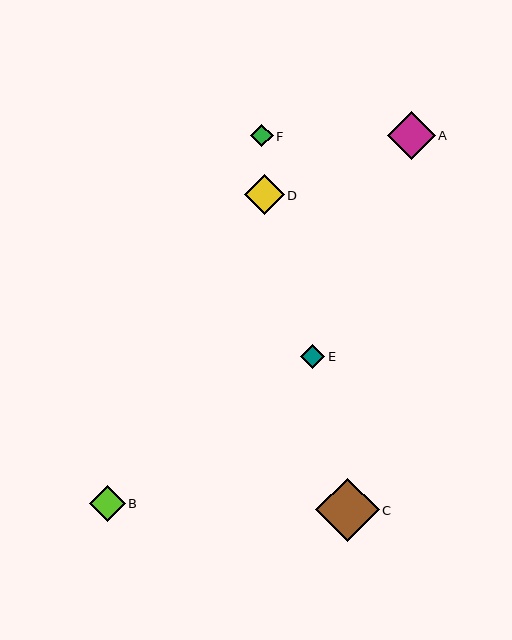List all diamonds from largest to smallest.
From largest to smallest: C, A, D, B, E, F.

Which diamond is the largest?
Diamond C is the largest with a size of approximately 64 pixels.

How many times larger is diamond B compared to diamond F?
Diamond B is approximately 1.6 times the size of diamond F.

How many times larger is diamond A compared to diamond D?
Diamond A is approximately 1.2 times the size of diamond D.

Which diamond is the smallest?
Diamond F is the smallest with a size of approximately 22 pixels.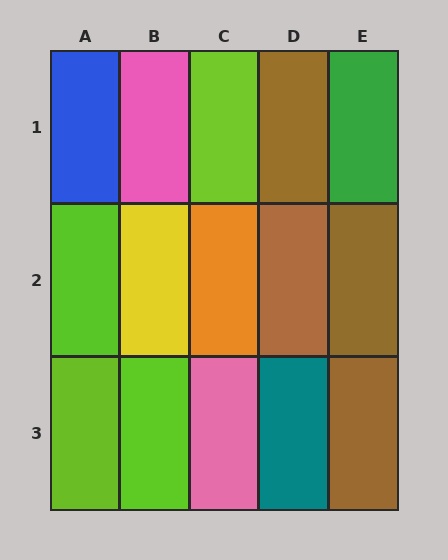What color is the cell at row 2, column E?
Brown.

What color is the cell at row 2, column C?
Orange.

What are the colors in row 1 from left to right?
Blue, pink, lime, brown, green.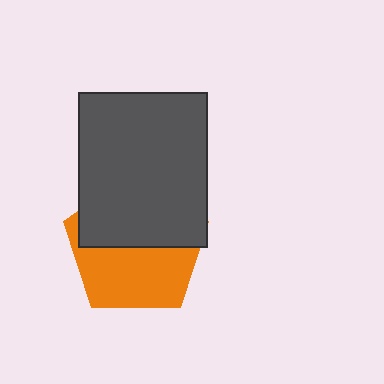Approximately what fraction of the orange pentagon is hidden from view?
Roughly 51% of the orange pentagon is hidden behind the dark gray rectangle.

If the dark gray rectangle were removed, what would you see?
You would see the complete orange pentagon.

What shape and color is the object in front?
The object in front is a dark gray rectangle.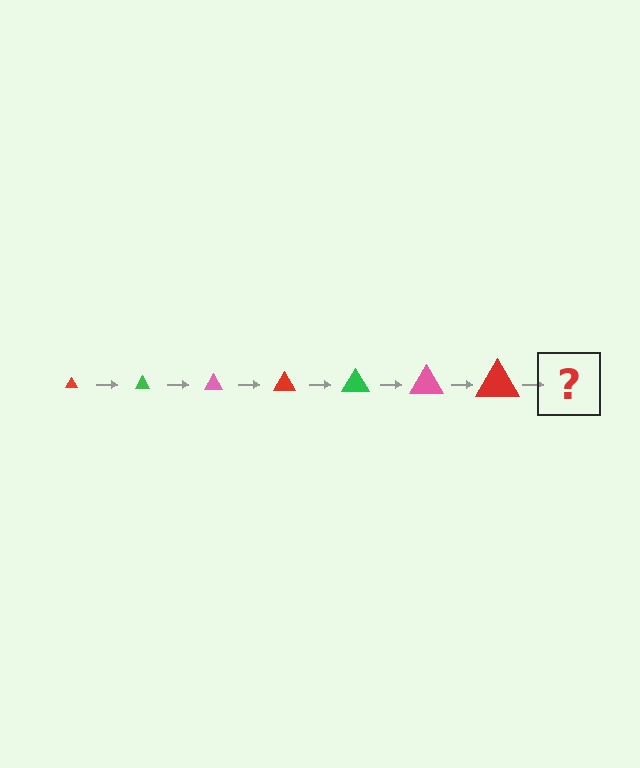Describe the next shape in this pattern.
It should be a green triangle, larger than the previous one.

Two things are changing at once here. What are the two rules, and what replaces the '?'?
The two rules are that the triangle grows larger each step and the color cycles through red, green, and pink. The '?' should be a green triangle, larger than the previous one.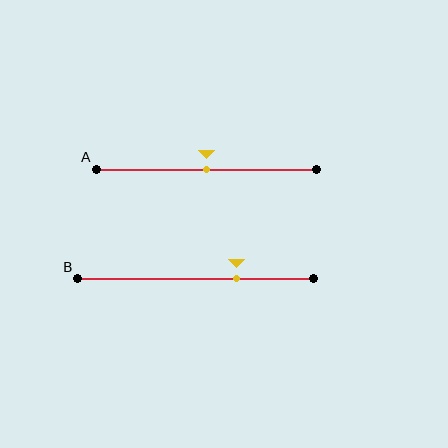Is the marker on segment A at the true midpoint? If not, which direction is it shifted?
Yes, the marker on segment A is at the true midpoint.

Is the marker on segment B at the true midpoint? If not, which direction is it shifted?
No, the marker on segment B is shifted to the right by about 17% of the segment length.